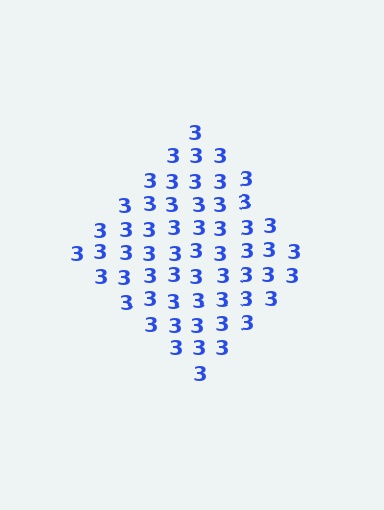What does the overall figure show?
The overall figure shows a diamond.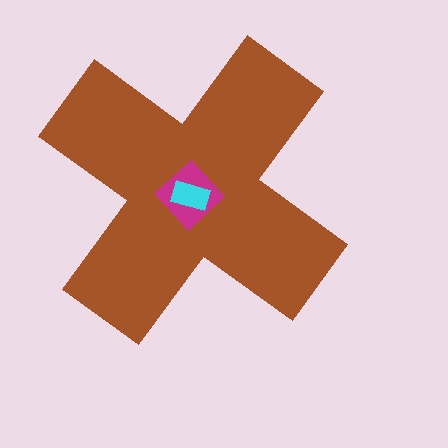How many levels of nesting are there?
3.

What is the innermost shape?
The cyan rectangle.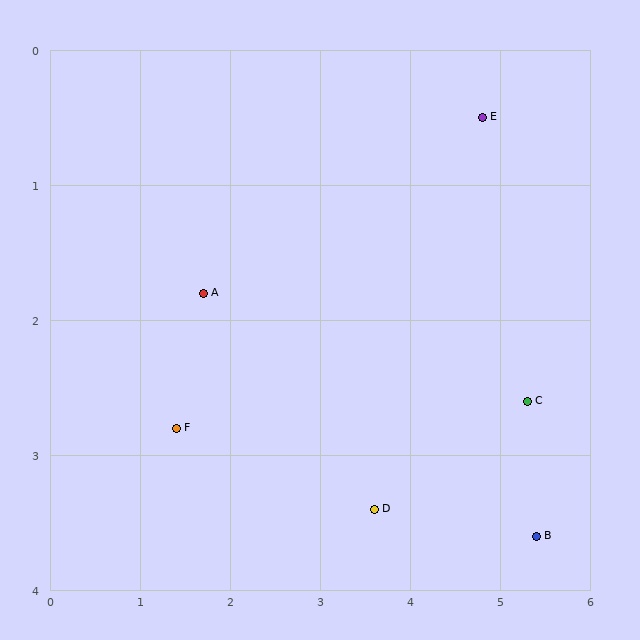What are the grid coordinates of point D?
Point D is at approximately (3.6, 3.4).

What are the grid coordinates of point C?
Point C is at approximately (5.3, 2.6).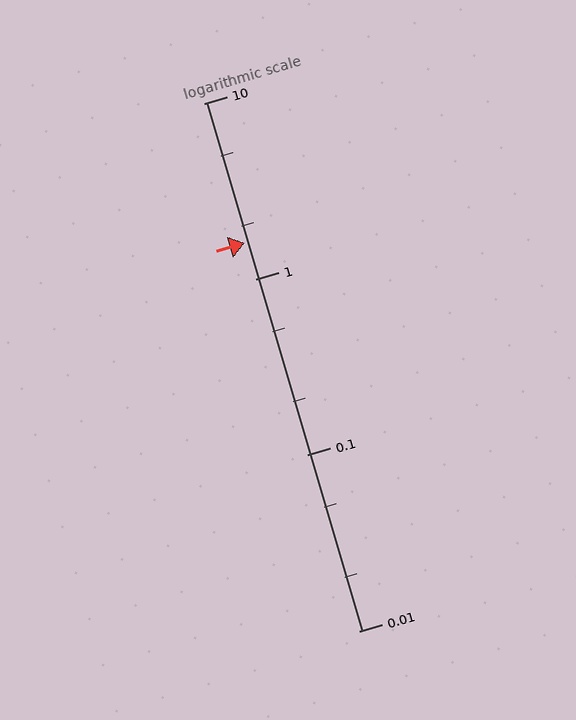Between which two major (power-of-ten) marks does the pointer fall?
The pointer is between 1 and 10.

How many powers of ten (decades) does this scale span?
The scale spans 3 decades, from 0.01 to 10.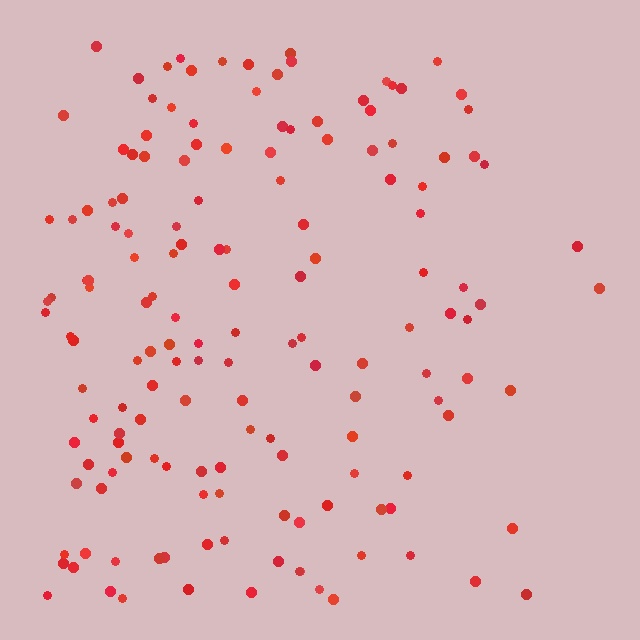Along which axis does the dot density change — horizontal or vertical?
Horizontal.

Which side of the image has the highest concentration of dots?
The left.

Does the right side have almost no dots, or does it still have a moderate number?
Still a moderate number, just noticeably fewer than the left.